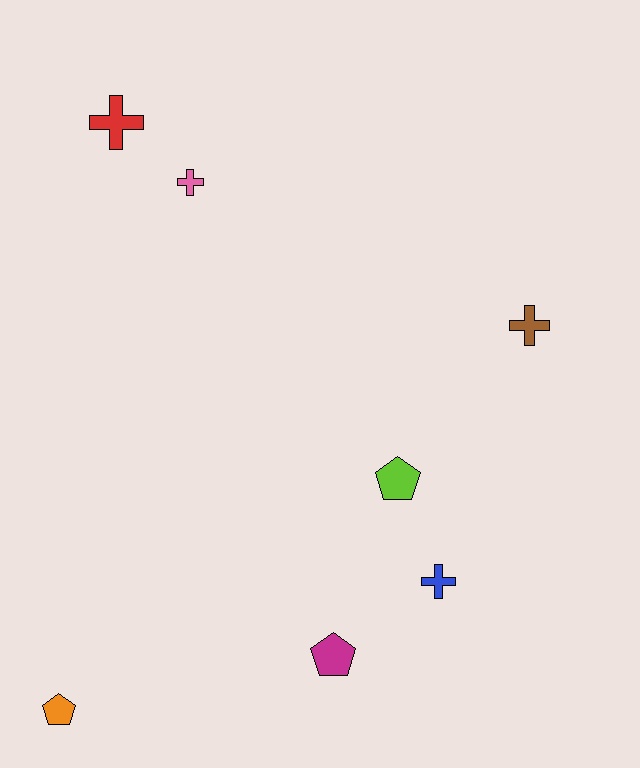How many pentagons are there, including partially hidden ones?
There are 3 pentagons.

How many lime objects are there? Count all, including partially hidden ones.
There is 1 lime object.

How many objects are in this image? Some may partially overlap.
There are 7 objects.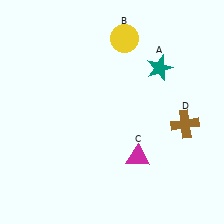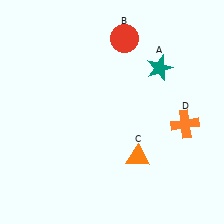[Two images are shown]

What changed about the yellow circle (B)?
In Image 1, B is yellow. In Image 2, it changed to red.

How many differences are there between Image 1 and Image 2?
There are 3 differences between the two images.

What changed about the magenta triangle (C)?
In Image 1, C is magenta. In Image 2, it changed to orange.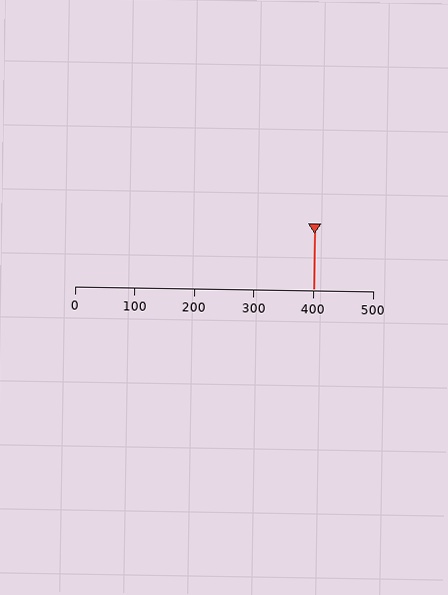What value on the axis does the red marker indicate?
The marker indicates approximately 400.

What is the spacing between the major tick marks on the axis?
The major ticks are spaced 100 apart.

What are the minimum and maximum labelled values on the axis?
The axis runs from 0 to 500.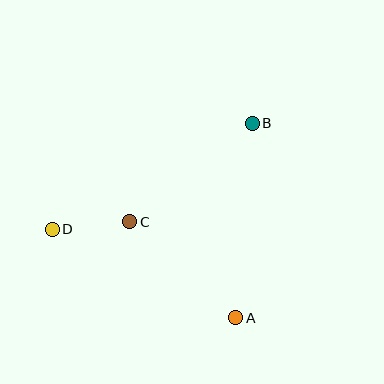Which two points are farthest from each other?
Points B and D are farthest from each other.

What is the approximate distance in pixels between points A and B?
The distance between A and B is approximately 195 pixels.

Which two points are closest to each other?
Points C and D are closest to each other.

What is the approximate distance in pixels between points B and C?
The distance between B and C is approximately 157 pixels.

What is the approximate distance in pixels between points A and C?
The distance between A and C is approximately 143 pixels.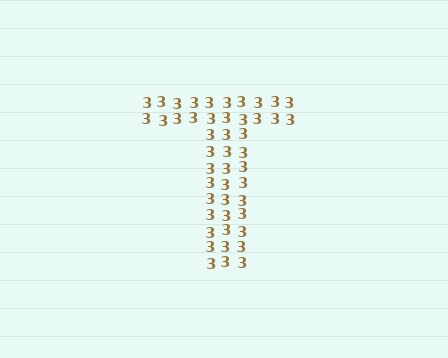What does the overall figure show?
The overall figure shows the letter T.